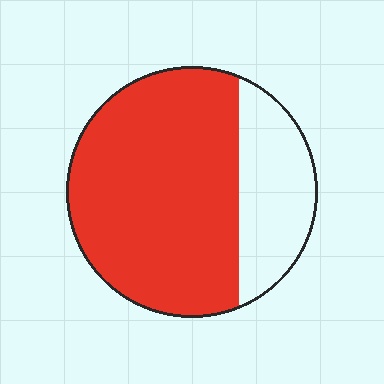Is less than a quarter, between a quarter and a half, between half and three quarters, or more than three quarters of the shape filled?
Between half and three quarters.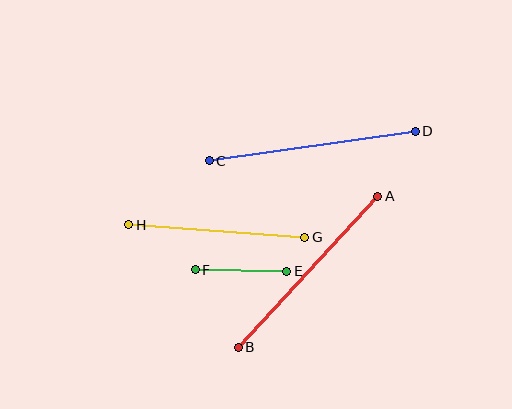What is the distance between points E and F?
The distance is approximately 92 pixels.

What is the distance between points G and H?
The distance is approximately 176 pixels.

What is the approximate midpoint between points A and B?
The midpoint is at approximately (308, 272) pixels.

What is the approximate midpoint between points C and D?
The midpoint is at approximately (312, 146) pixels.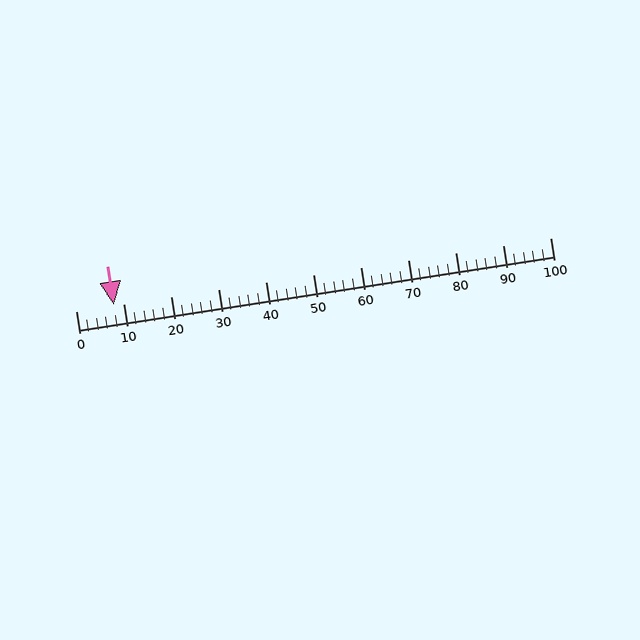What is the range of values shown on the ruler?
The ruler shows values from 0 to 100.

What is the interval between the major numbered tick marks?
The major tick marks are spaced 10 units apart.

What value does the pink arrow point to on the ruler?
The pink arrow points to approximately 8.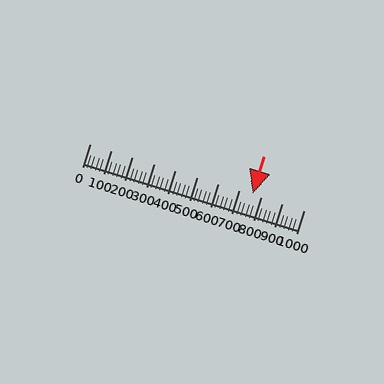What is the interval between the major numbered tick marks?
The major tick marks are spaced 100 units apart.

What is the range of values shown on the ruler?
The ruler shows values from 0 to 1000.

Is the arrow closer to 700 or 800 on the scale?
The arrow is closer to 800.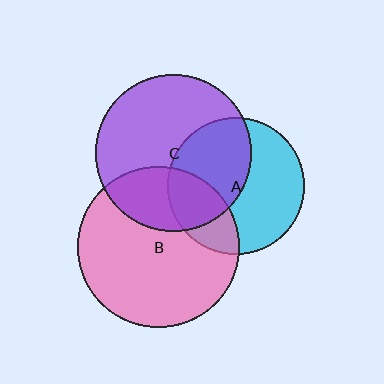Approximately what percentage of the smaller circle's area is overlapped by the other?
Approximately 25%.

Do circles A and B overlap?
Yes.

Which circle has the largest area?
Circle B (pink).